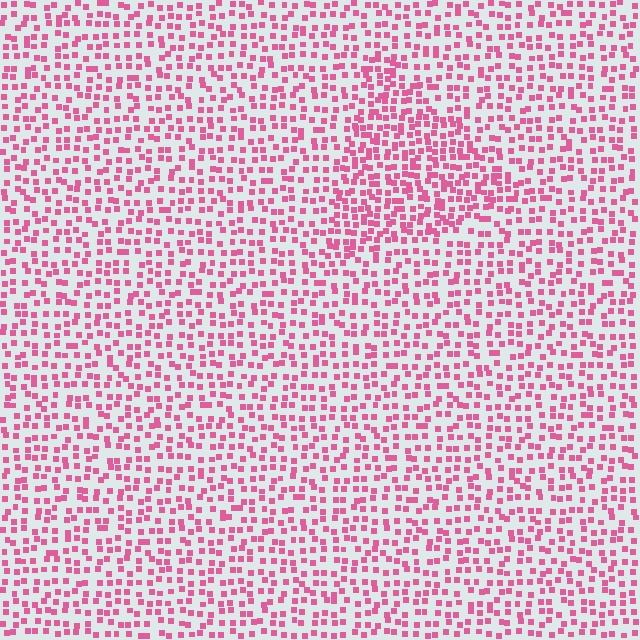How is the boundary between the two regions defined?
The boundary is defined by a change in element density (approximately 1.6x ratio). All elements are the same color, size, and shape.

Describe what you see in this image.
The image contains small pink elements arranged at two different densities. A triangle-shaped region is visible where the elements are more densely packed than the surrounding area.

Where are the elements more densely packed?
The elements are more densely packed inside the triangle boundary.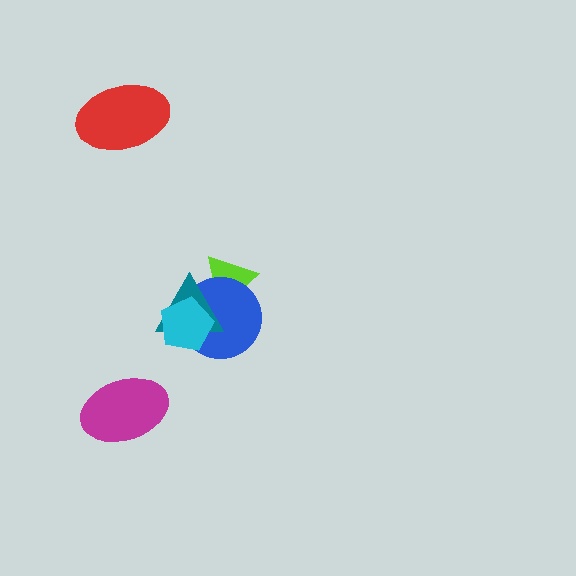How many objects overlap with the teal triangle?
3 objects overlap with the teal triangle.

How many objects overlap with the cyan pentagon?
2 objects overlap with the cyan pentagon.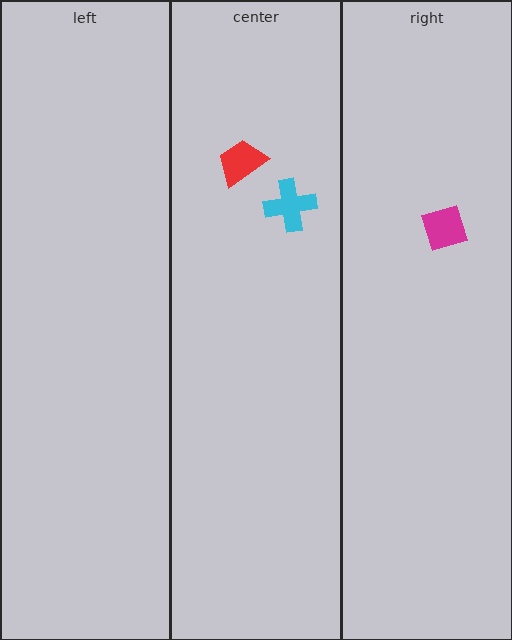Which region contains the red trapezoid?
The center region.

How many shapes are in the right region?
1.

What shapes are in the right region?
The magenta diamond.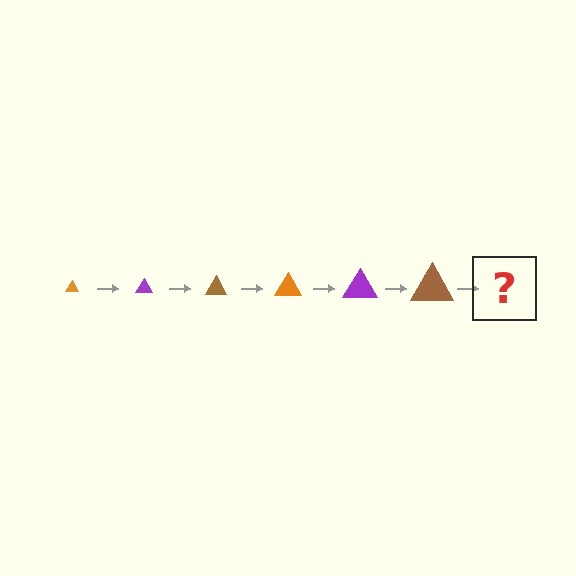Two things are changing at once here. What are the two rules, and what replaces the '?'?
The two rules are that the triangle grows larger each step and the color cycles through orange, purple, and brown. The '?' should be an orange triangle, larger than the previous one.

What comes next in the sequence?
The next element should be an orange triangle, larger than the previous one.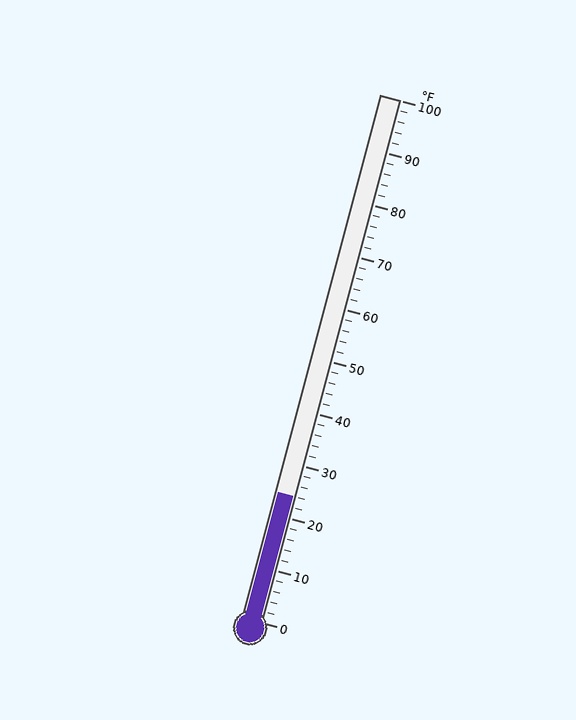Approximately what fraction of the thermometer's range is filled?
The thermometer is filled to approximately 25% of its range.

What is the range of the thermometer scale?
The thermometer scale ranges from 0°F to 100°F.